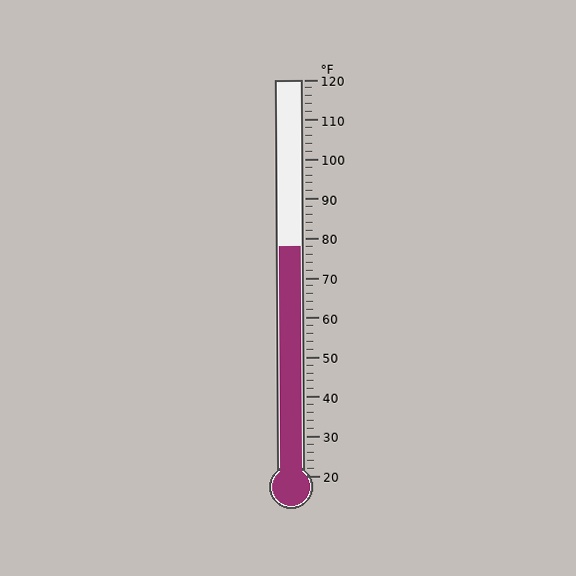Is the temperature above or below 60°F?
The temperature is above 60°F.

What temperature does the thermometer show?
The thermometer shows approximately 78°F.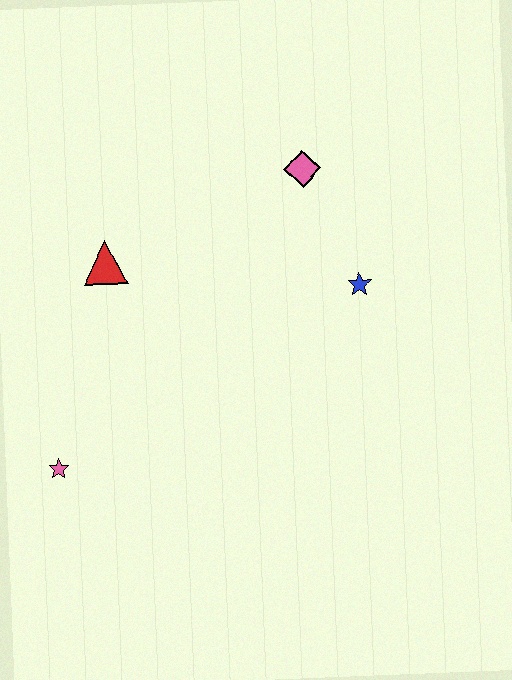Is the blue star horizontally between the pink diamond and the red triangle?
No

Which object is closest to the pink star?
The red triangle is closest to the pink star.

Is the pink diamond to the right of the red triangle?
Yes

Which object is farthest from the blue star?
The pink star is farthest from the blue star.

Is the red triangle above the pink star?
Yes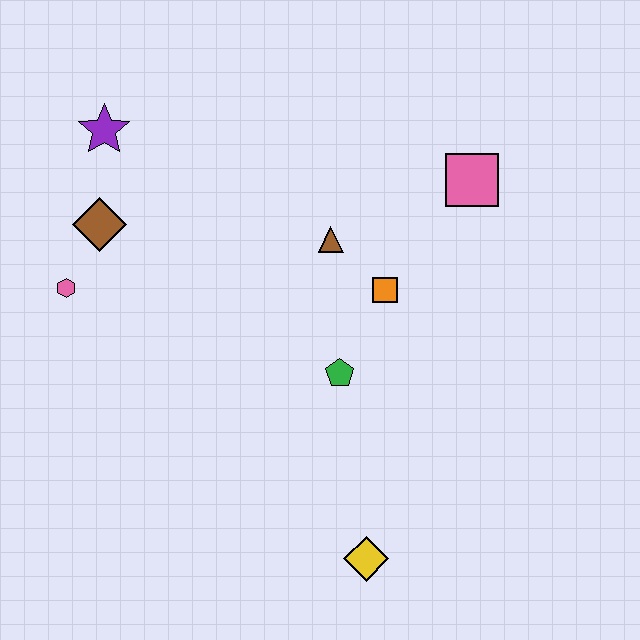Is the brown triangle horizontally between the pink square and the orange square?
No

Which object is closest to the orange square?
The brown triangle is closest to the orange square.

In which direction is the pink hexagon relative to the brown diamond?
The pink hexagon is below the brown diamond.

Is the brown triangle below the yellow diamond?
No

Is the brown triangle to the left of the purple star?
No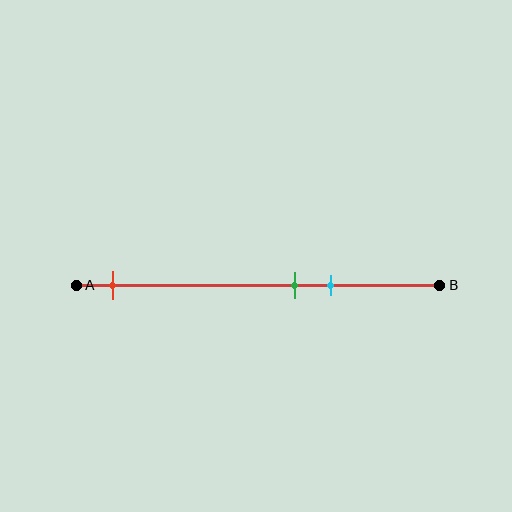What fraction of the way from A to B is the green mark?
The green mark is approximately 60% (0.6) of the way from A to B.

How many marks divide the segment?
There are 3 marks dividing the segment.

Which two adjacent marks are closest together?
The green and cyan marks are the closest adjacent pair.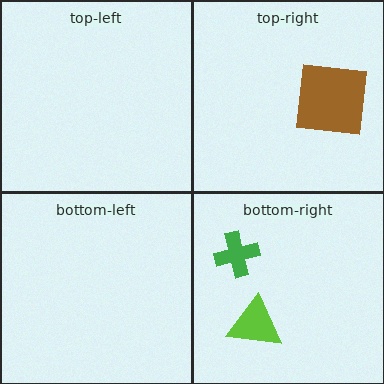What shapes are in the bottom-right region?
The lime triangle, the green cross.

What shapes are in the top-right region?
The brown square.